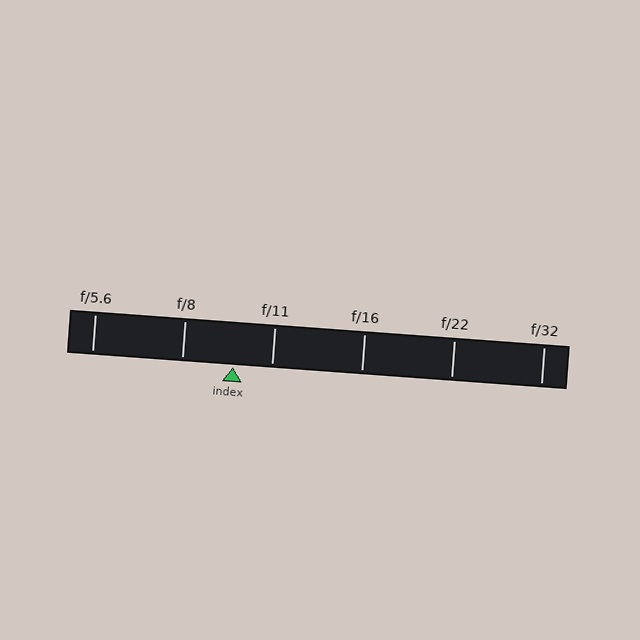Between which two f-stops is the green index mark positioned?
The index mark is between f/8 and f/11.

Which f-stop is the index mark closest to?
The index mark is closest to f/11.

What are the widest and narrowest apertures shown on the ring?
The widest aperture shown is f/5.6 and the narrowest is f/32.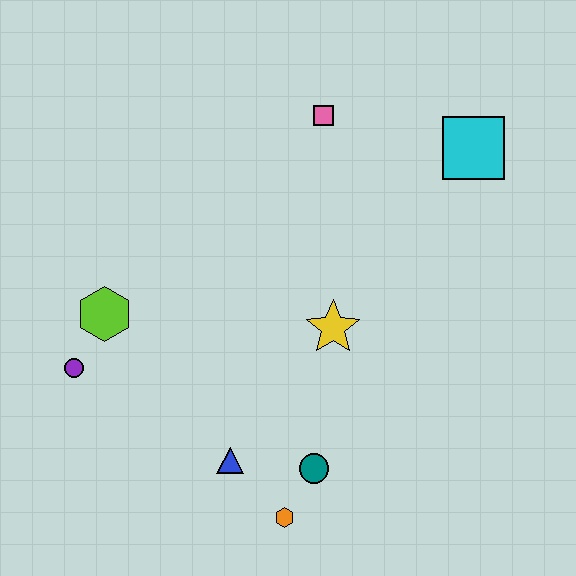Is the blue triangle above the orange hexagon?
Yes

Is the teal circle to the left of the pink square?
Yes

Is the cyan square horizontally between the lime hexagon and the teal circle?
No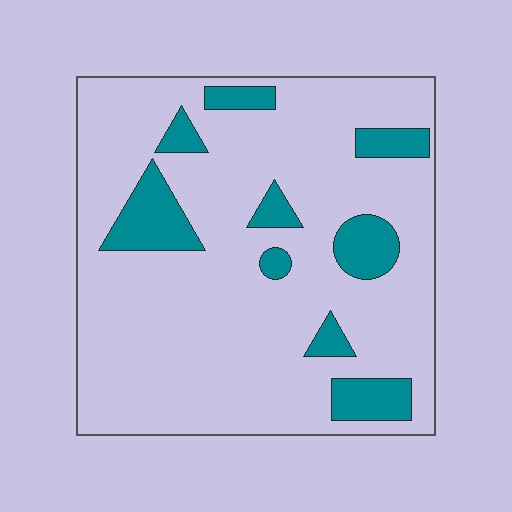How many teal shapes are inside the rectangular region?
9.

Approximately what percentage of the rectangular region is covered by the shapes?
Approximately 15%.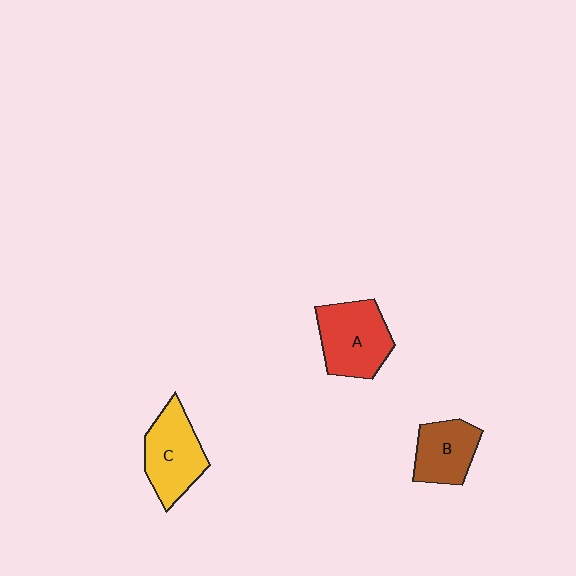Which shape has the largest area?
Shape A (red).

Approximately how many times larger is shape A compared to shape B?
Approximately 1.4 times.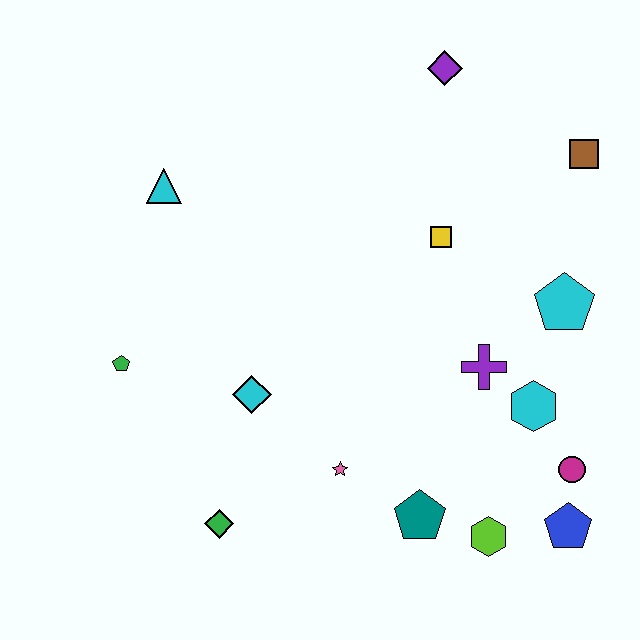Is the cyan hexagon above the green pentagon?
No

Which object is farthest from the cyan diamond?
The brown square is farthest from the cyan diamond.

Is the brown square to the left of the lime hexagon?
No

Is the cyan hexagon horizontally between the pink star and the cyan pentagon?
Yes